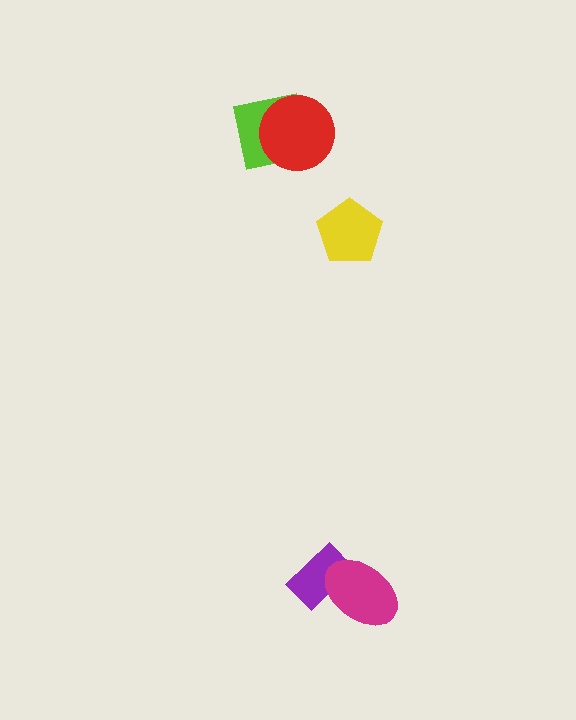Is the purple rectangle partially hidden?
Yes, it is partially covered by another shape.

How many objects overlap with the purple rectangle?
1 object overlaps with the purple rectangle.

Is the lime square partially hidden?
Yes, it is partially covered by another shape.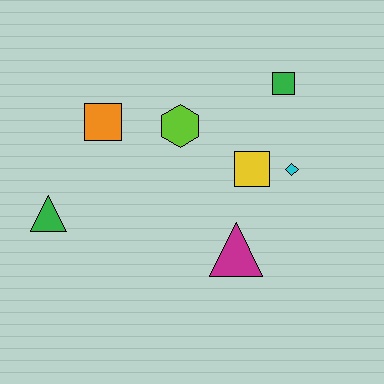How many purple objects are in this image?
There are no purple objects.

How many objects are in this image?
There are 7 objects.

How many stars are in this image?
There are no stars.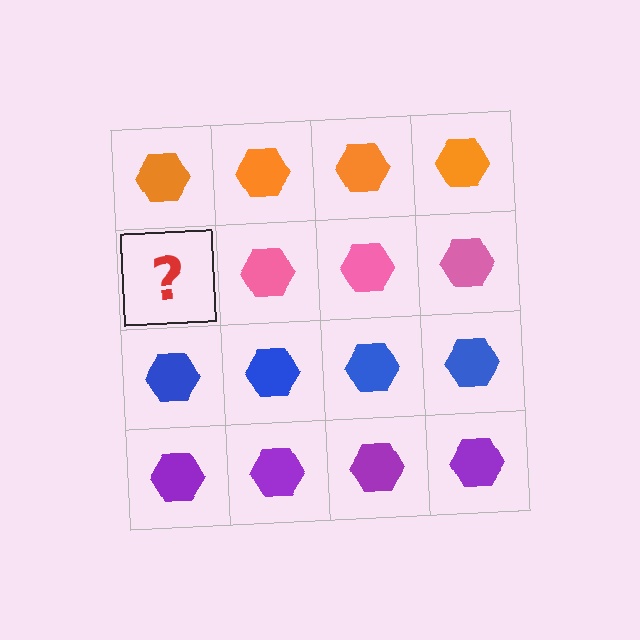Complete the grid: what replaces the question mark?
The question mark should be replaced with a pink hexagon.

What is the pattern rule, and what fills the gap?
The rule is that each row has a consistent color. The gap should be filled with a pink hexagon.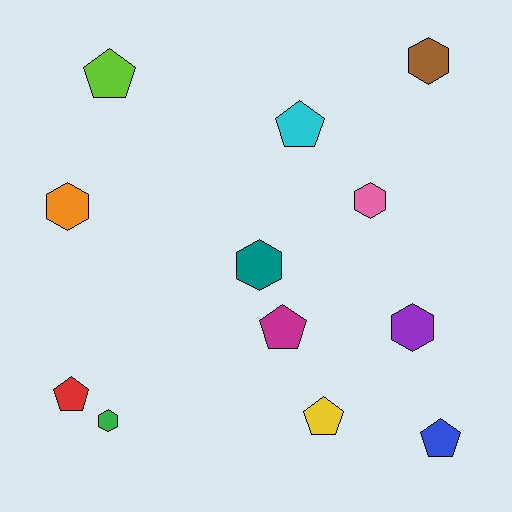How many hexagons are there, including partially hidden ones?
There are 6 hexagons.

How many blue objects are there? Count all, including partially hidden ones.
There is 1 blue object.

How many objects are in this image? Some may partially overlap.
There are 12 objects.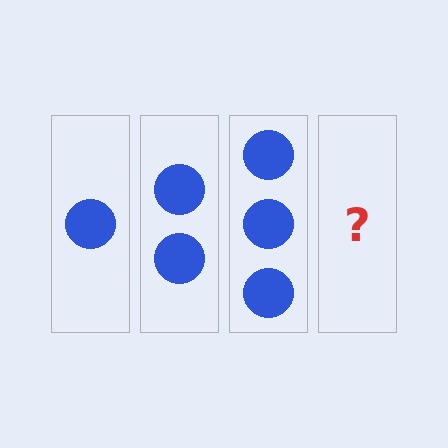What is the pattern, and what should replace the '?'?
The pattern is that each step adds one more circle. The '?' should be 4 circles.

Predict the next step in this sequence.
The next step is 4 circles.